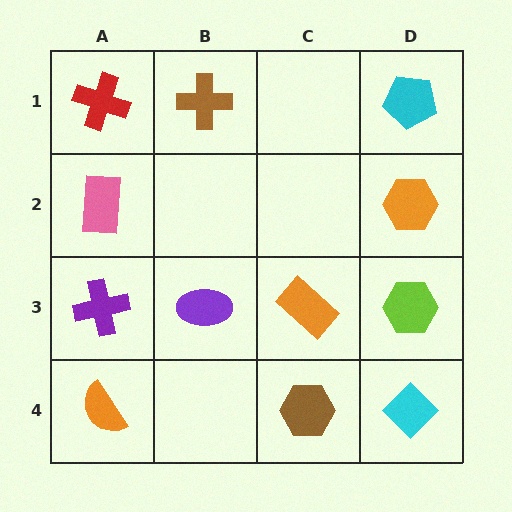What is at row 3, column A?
A purple cross.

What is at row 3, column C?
An orange rectangle.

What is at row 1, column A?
A red cross.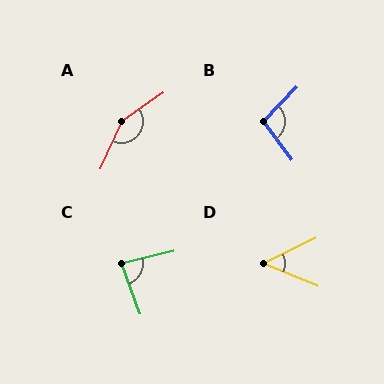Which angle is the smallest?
D, at approximately 48 degrees.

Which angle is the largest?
A, at approximately 149 degrees.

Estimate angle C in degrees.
Approximately 84 degrees.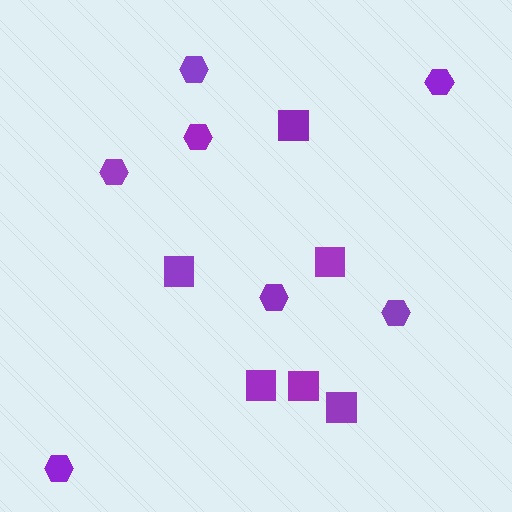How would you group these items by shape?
There are 2 groups: one group of hexagons (7) and one group of squares (6).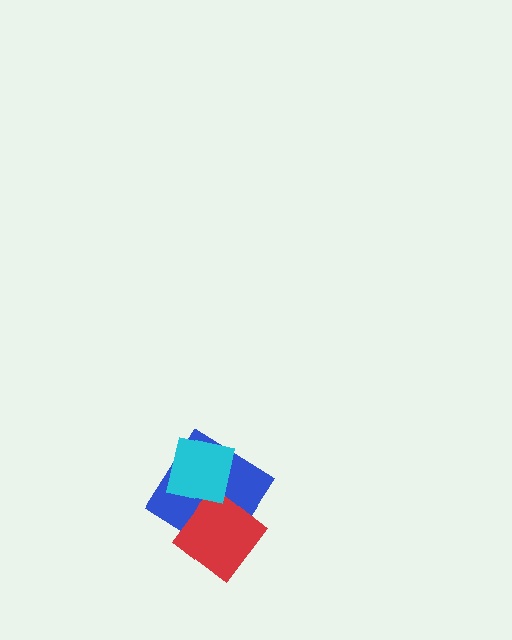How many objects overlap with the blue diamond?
2 objects overlap with the blue diamond.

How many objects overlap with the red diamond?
2 objects overlap with the red diamond.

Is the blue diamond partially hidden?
Yes, it is partially covered by another shape.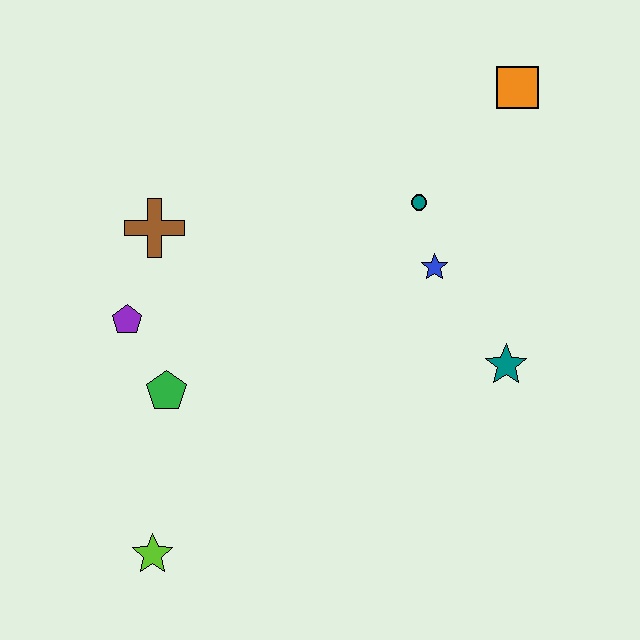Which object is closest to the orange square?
The teal circle is closest to the orange square.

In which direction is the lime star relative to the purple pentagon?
The lime star is below the purple pentagon.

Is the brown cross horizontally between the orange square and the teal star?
No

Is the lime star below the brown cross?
Yes